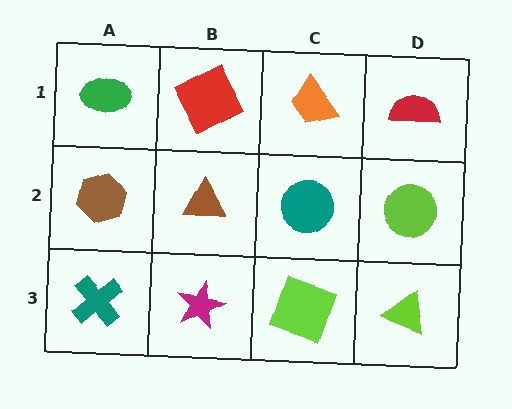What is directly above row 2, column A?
A green ellipse.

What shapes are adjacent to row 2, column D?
A red semicircle (row 1, column D), a lime triangle (row 3, column D), a teal circle (row 2, column C).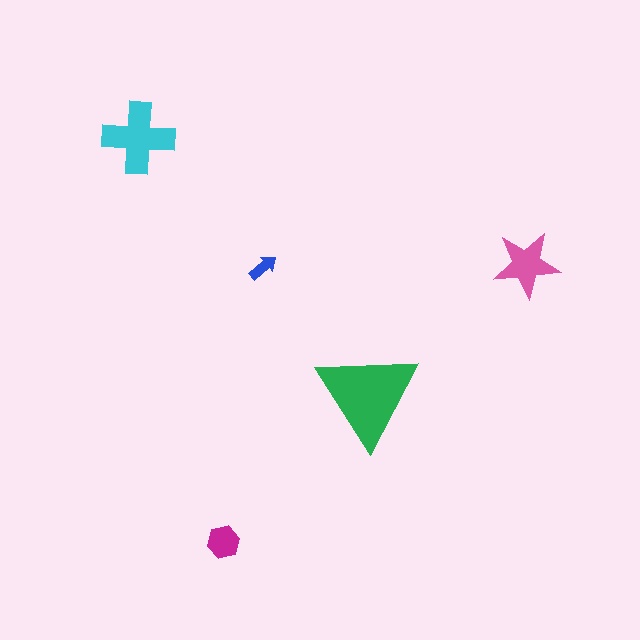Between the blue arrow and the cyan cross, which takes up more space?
The cyan cross.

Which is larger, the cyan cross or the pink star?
The cyan cross.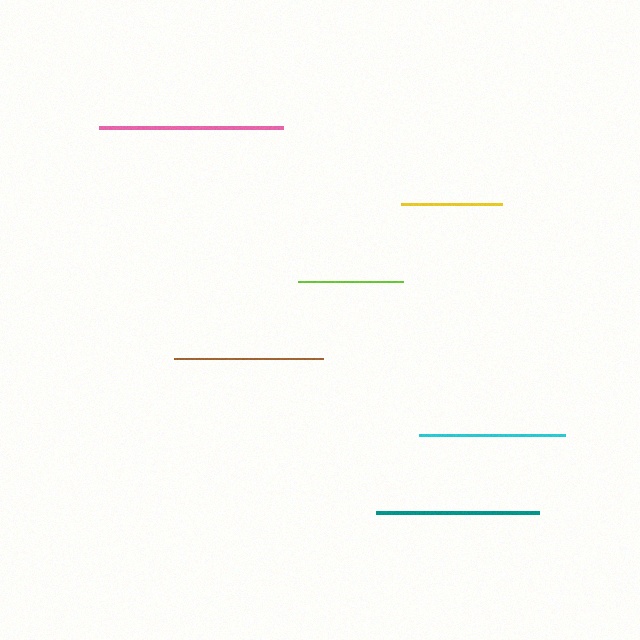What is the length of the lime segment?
The lime segment is approximately 105 pixels long.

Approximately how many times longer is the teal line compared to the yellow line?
The teal line is approximately 1.6 times the length of the yellow line.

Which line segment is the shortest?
The yellow line is the shortest at approximately 100 pixels.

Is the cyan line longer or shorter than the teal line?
The teal line is longer than the cyan line.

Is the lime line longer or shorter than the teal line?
The teal line is longer than the lime line.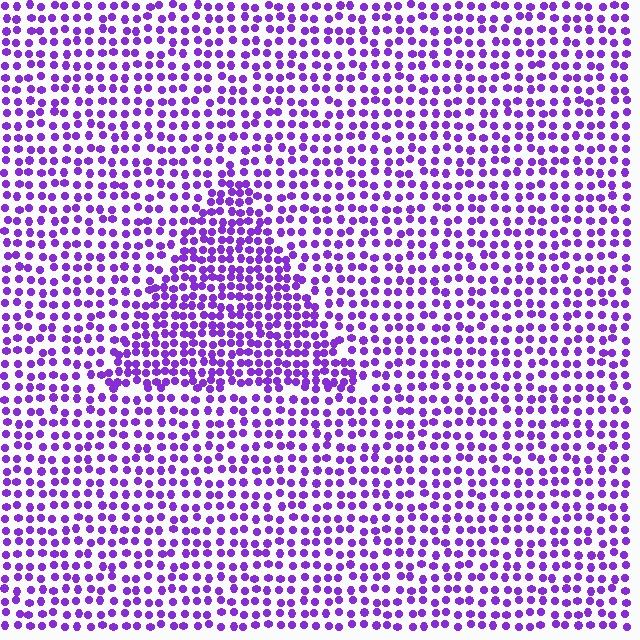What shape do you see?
I see a triangle.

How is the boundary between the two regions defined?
The boundary is defined by a change in element density (approximately 1.6x ratio). All elements are the same color, size, and shape.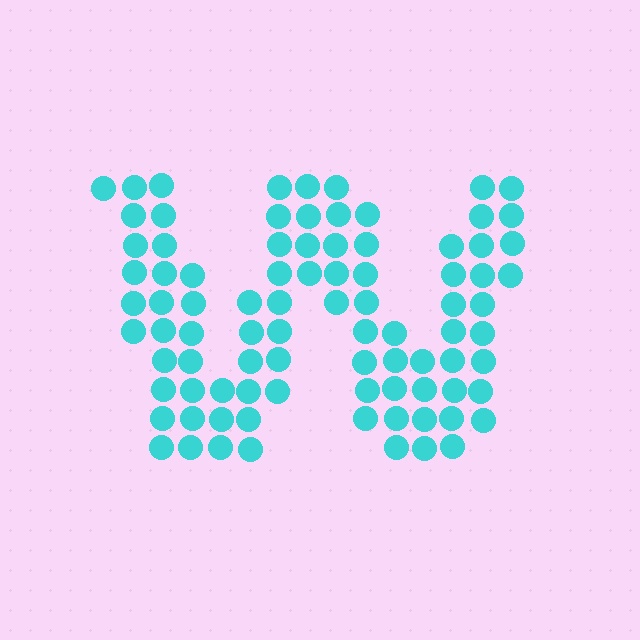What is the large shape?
The large shape is the letter W.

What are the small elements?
The small elements are circles.